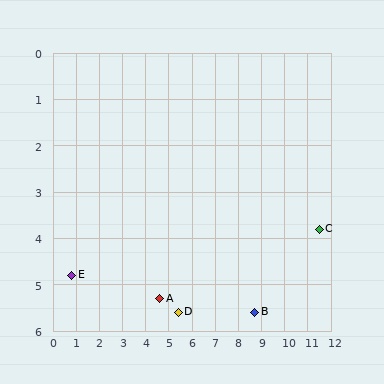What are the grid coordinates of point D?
Point D is at approximately (5.4, 5.6).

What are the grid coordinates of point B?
Point B is at approximately (8.7, 5.6).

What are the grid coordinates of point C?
Point C is at approximately (11.5, 3.8).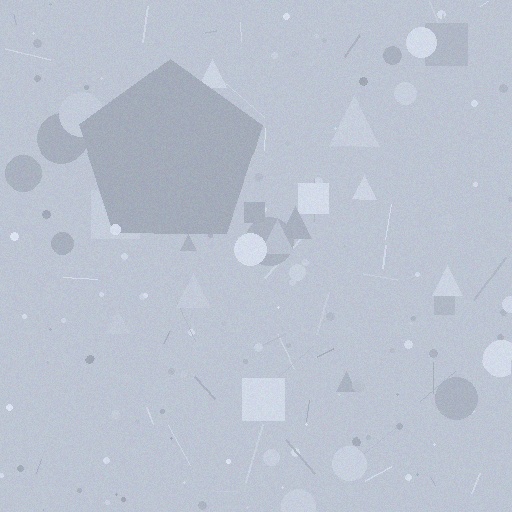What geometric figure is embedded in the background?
A pentagon is embedded in the background.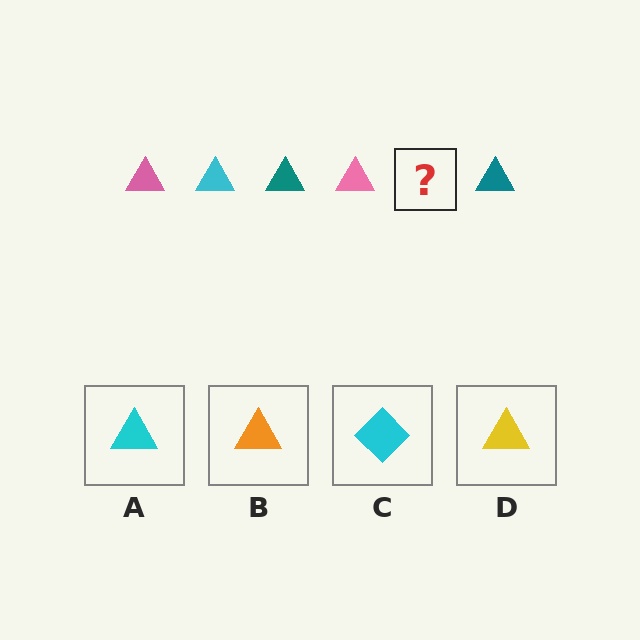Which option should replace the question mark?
Option A.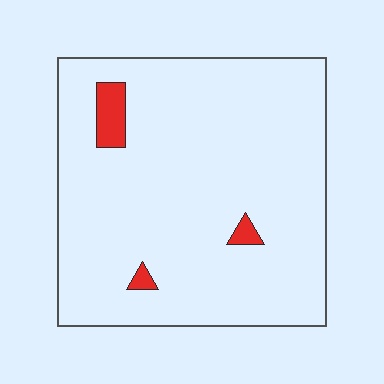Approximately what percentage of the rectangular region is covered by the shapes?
Approximately 5%.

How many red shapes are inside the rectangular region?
3.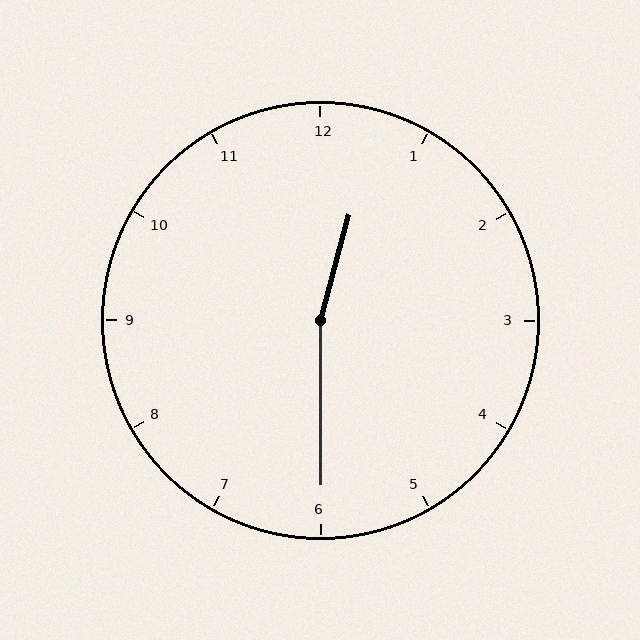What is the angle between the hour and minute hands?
Approximately 165 degrees.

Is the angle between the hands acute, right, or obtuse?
It is obtuse.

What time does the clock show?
12:30.